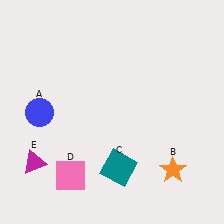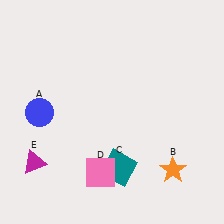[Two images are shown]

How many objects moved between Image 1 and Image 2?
1 object moved between the two images.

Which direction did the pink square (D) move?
The pink square (D) moved right.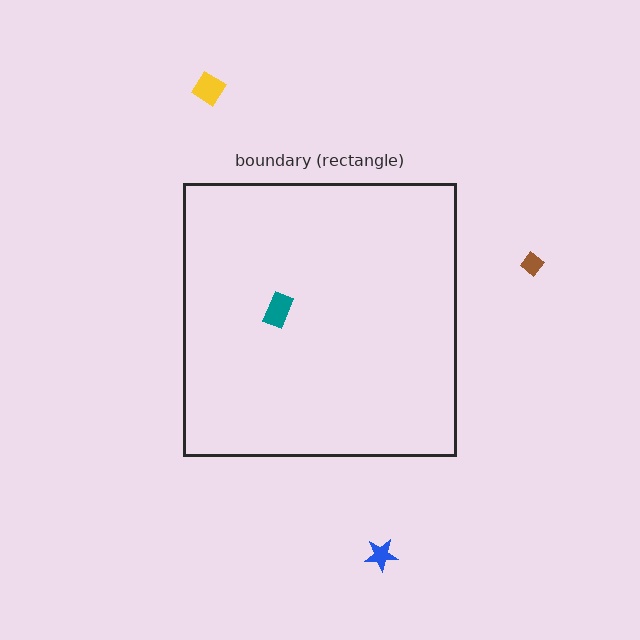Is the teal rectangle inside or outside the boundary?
Inside.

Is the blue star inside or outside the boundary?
Outside.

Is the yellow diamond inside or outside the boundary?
Outside.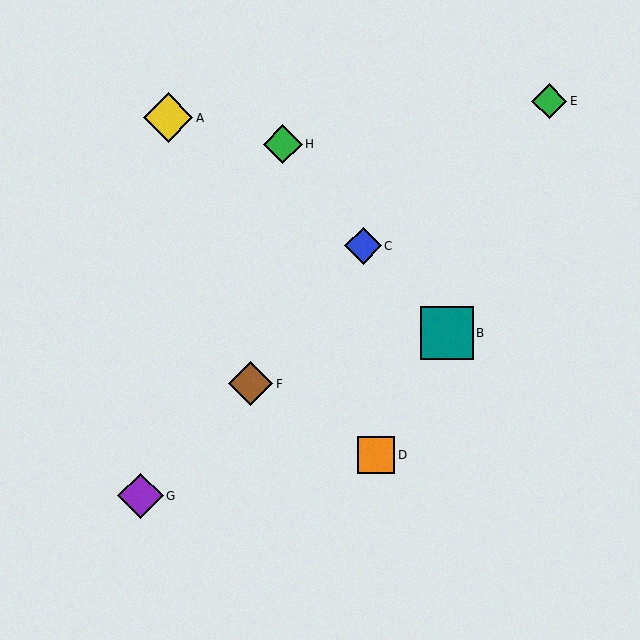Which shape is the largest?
The teal square (labeled B) is the largest.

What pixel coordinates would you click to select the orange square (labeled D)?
Click at (376, 455) to select the orange square D.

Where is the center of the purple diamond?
The center of the purple diamond is at (140, 496).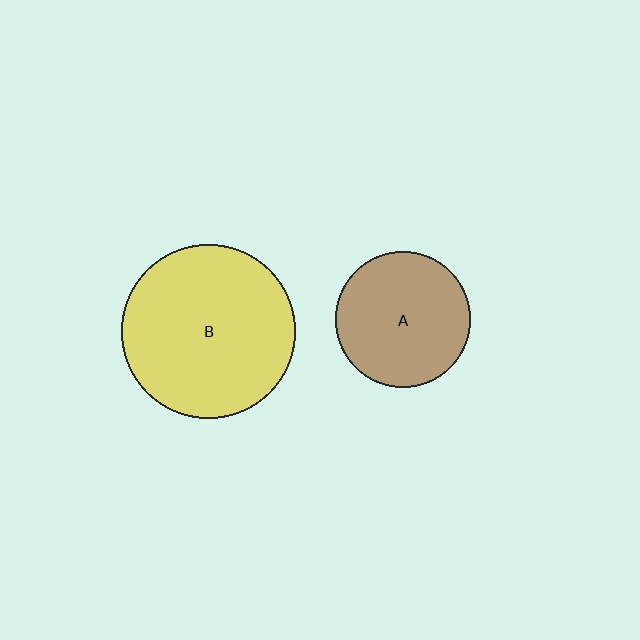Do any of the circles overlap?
No, none of the circles overlap.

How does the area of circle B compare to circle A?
Approximately 1.7 times.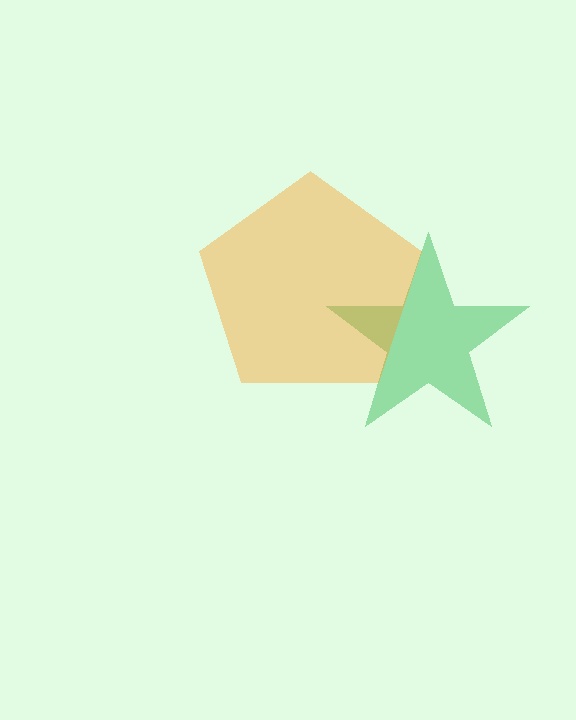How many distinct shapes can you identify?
There are 2 distinct shapes: a green star, an orange pentagon.